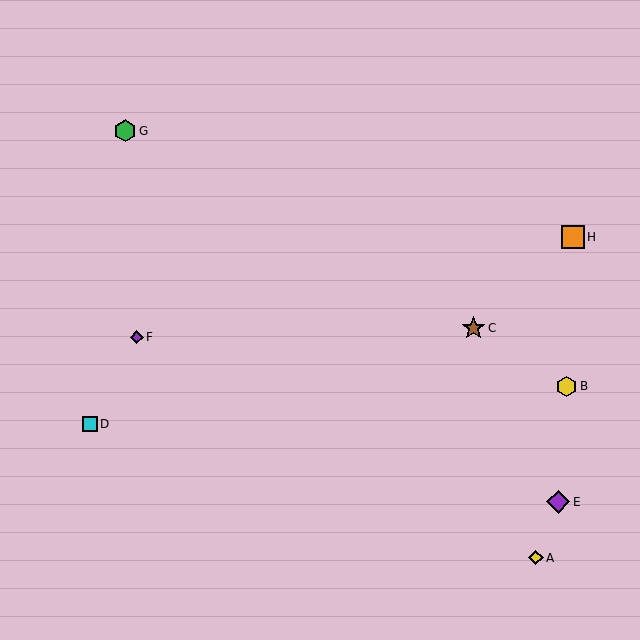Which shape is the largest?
The purple diamond (labeled E) is the largest.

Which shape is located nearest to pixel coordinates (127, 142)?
The green hexagon (labeled G) at (125, 131) is nearest to that location.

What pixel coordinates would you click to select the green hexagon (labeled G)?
Click at (125, 131) to select the green hexagon G.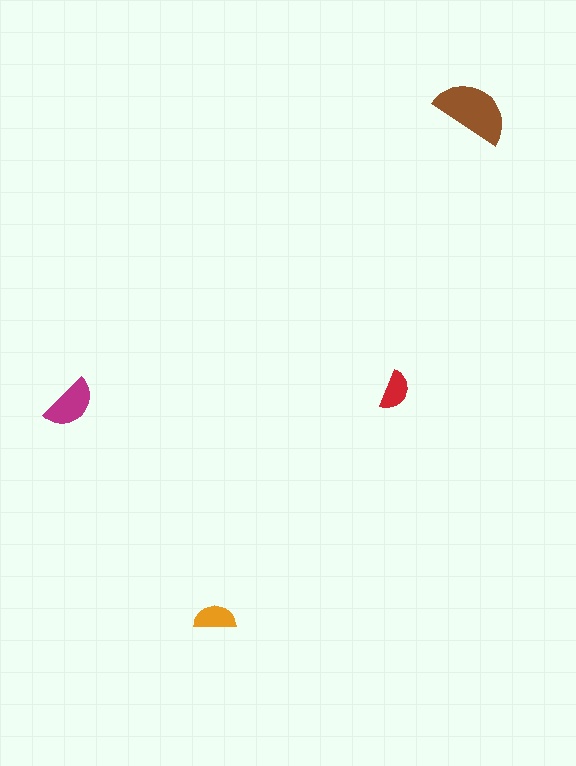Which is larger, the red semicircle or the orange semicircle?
The orange one.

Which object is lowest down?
The orange semicircle is bottommost.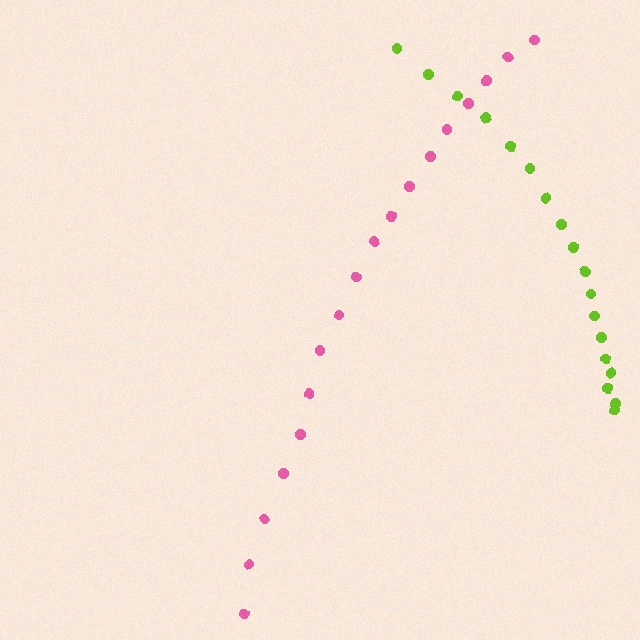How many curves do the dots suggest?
There are 2 distinct paths.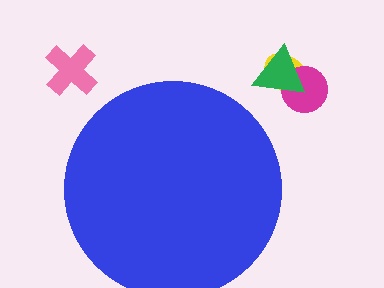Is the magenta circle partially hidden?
No, the magenta circle is fully visible.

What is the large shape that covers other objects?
A blue circle.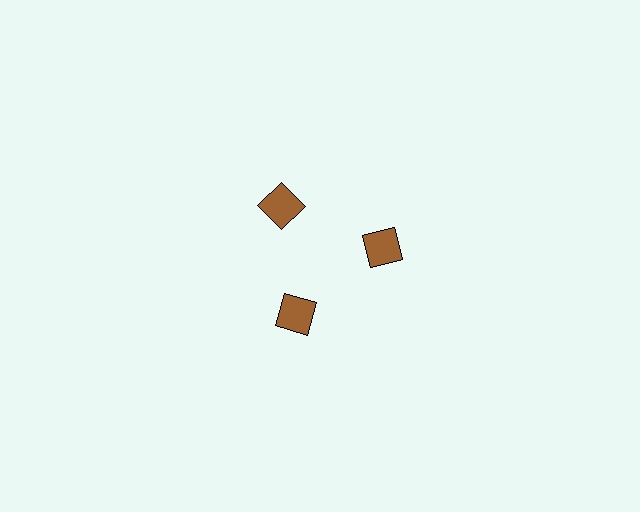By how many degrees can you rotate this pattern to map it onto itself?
The pattern maps onto itself every 120 degrees of rotation.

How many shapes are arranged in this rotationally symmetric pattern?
There are 3 shapes, arranged in 3 groups of 1.